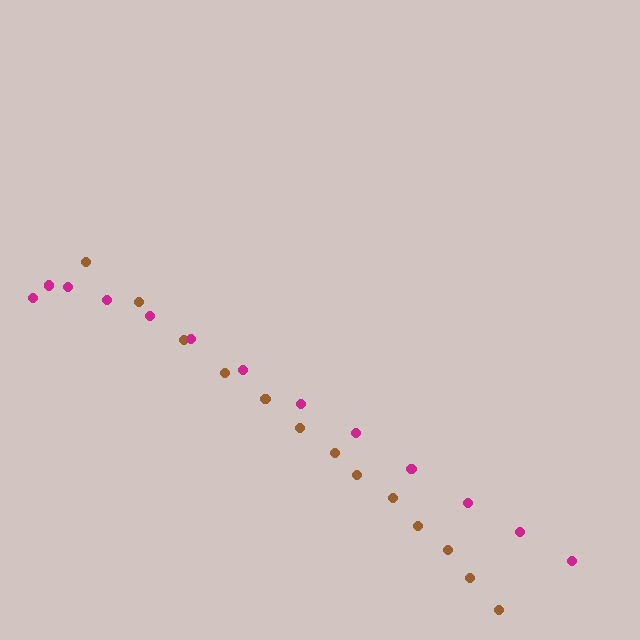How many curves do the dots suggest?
There are 2 distinct paths.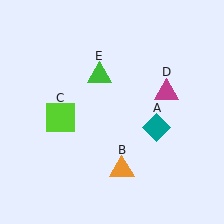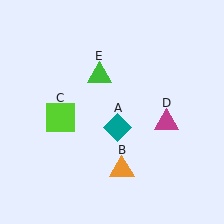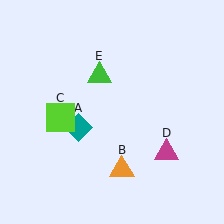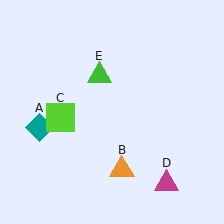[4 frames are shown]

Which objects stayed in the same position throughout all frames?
Orange triangle (object B) and lime square (object C) and green triangle (object E) remained stationary.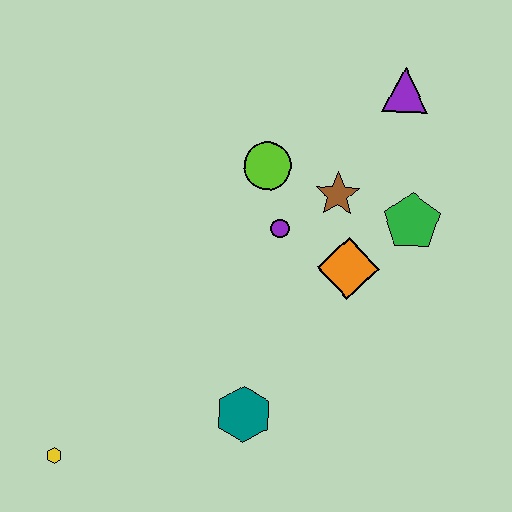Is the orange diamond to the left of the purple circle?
No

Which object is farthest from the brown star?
The yellow hexagon is farthest from the brown star.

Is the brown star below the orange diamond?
No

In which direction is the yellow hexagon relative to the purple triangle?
The yellow hexagon is below the purple triangle.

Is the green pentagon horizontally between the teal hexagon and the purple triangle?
No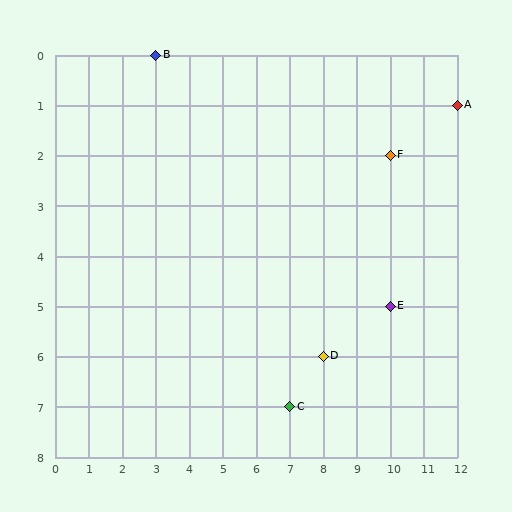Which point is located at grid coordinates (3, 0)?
Point B is at (3, 0).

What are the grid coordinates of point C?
Point C is at grid coordinates (7, 7).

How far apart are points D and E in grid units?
Points D and E are 2 columns and 1 row apart (about 2.2 grid units diagonally).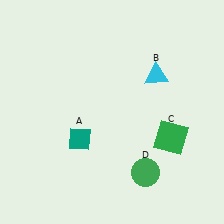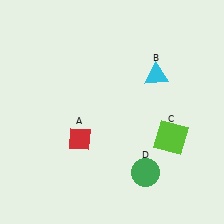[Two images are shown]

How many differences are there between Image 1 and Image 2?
There are 2 differences between the two images.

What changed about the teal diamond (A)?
In Image 1, A is teal. In Image 2, it changed to red.